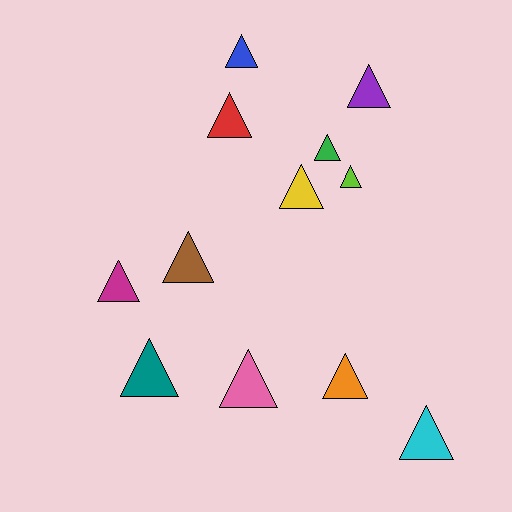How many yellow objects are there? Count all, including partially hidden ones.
There is 1 yellow object.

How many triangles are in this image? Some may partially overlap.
There are 12 triangles.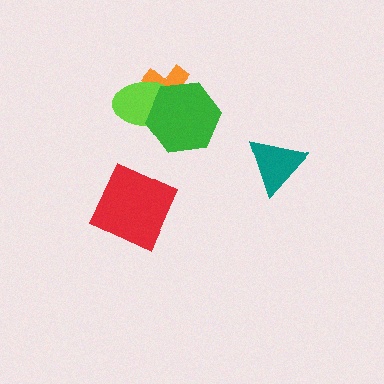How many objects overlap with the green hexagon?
2 objects overlap with the green hexagon.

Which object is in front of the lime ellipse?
The green hexagon is in front of the lime ellipse.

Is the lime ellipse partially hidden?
Yes, it is partially covered by another shape.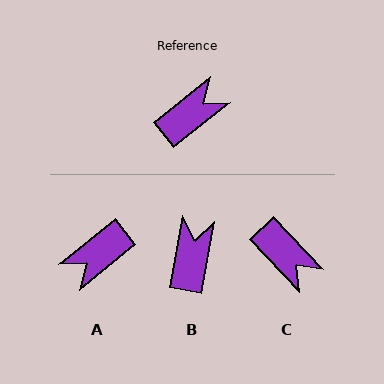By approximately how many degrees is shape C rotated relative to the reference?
Approximately 85 degrees clockwise.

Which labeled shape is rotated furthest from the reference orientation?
A, about 180 degrees away.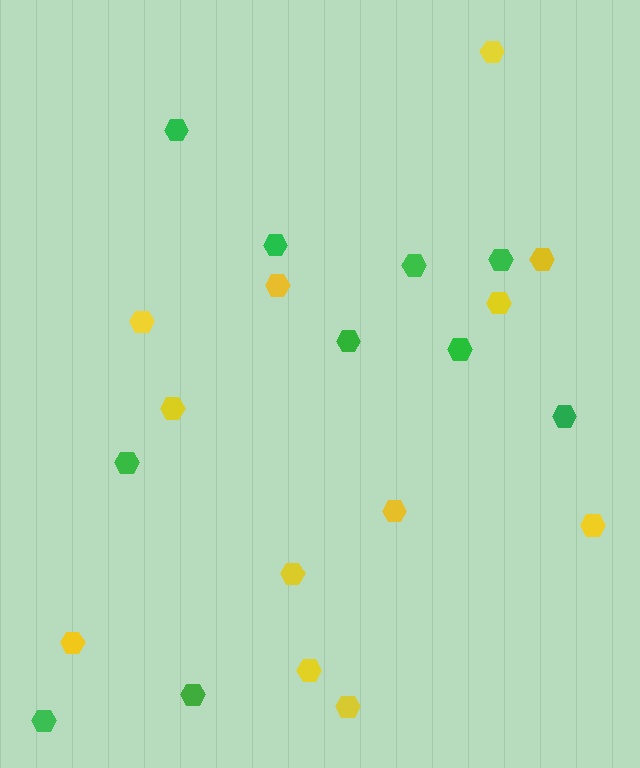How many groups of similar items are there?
There are 2 groups: one group of yellow hexagons (12) and one group of green hexagons (10).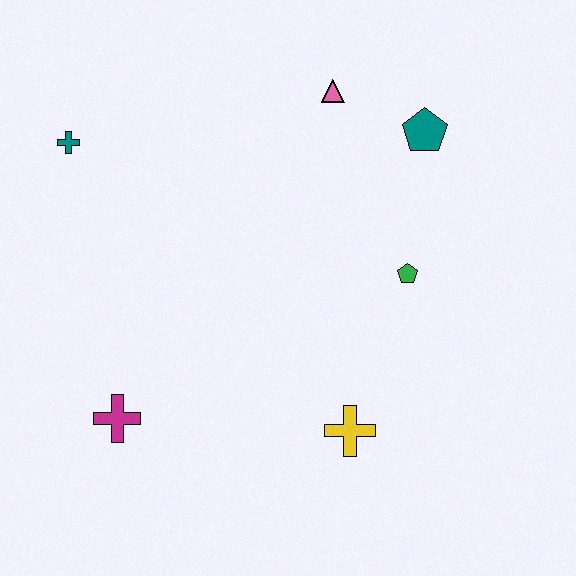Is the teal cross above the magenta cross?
Yes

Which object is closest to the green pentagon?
The teal pentagon is closest to the green pentagon.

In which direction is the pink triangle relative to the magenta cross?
The pink triangle is above the magenta cross.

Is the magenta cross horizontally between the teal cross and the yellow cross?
Yes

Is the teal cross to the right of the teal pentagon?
No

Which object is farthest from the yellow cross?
The teal cross is farthest from the yellow cross.